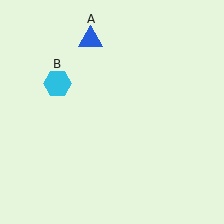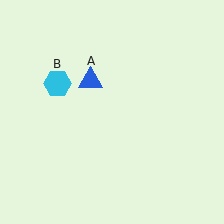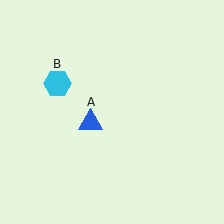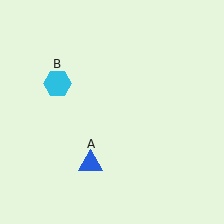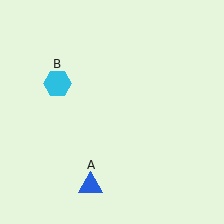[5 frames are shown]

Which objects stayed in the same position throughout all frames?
Cyan hexagon (object B) remained stationary.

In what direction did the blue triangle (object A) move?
The blue triangle (object A) moved down.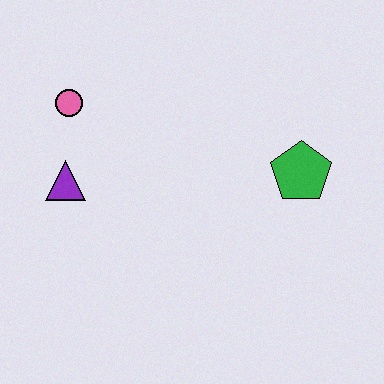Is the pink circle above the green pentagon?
Yes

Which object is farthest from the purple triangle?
The green pentagon is farthest from the purple triangle.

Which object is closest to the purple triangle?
The pink circle is closest to the purple triangle.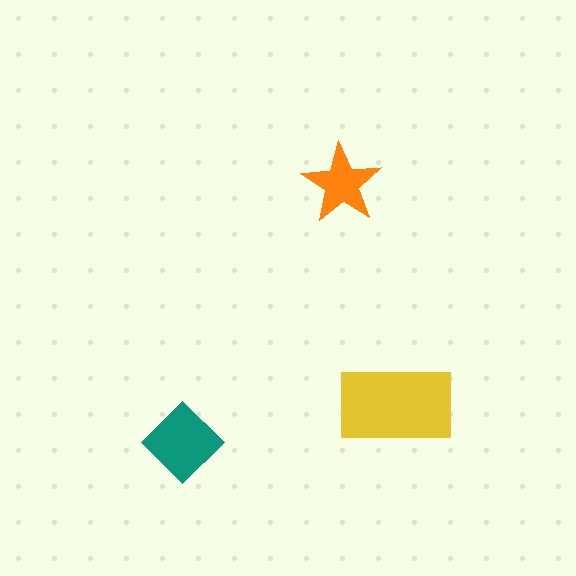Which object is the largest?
The yellow rectangle.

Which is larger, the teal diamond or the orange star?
The teal diamond.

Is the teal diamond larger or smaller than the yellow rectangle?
Smaller.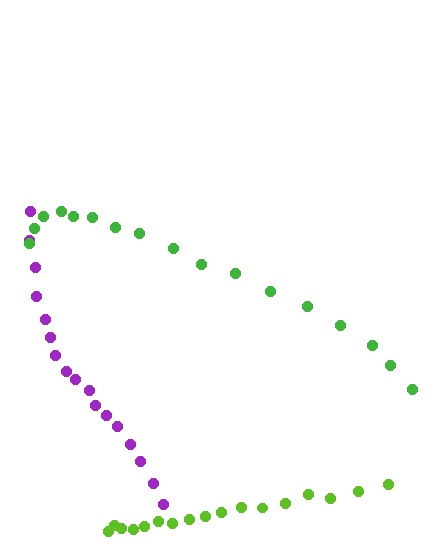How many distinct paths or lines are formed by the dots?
There are 3 distinct paths.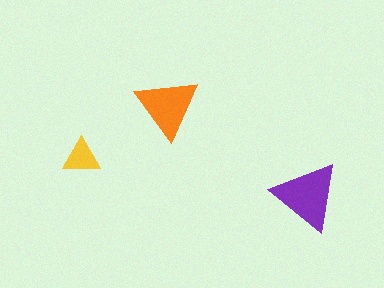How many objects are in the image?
There are 3 objects in the image.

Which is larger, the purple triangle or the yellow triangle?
The purple one.